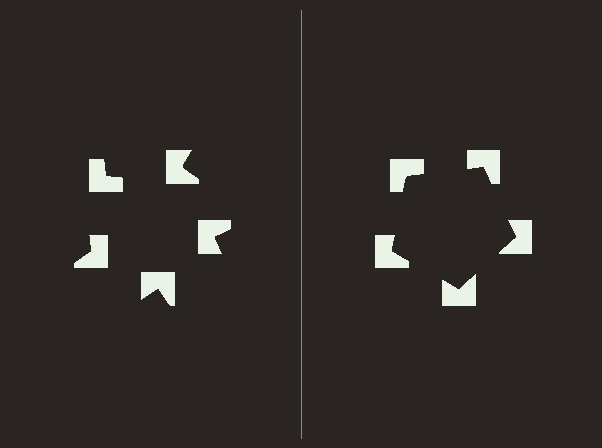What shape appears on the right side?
An illusory pentagon.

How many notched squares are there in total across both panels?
10 — 5 on each side.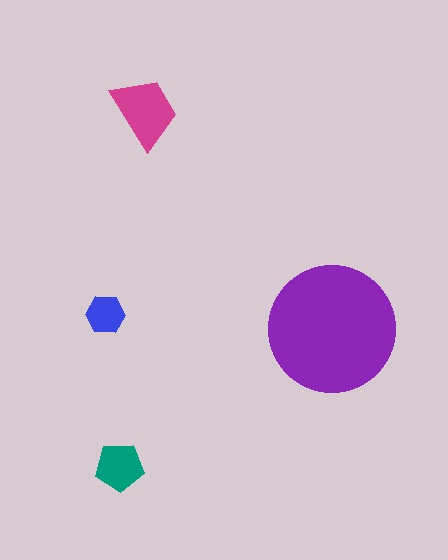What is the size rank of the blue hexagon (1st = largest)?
4th.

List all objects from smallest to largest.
The blue hexagon, the teal pentagon, the magenta trapezoid, the purple circle.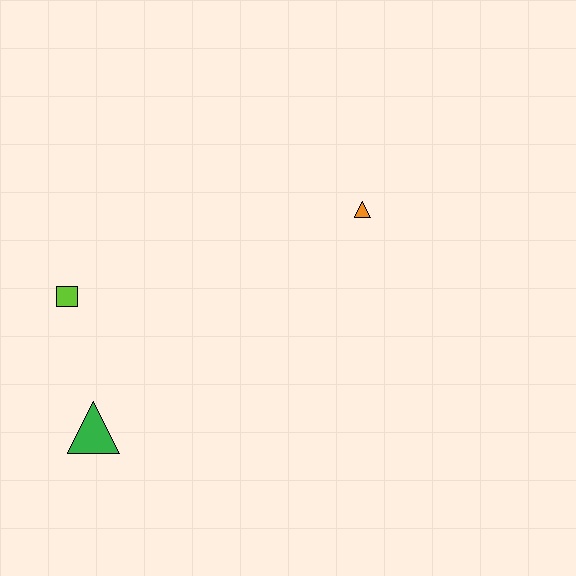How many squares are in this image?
There is 1 square.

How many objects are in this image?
There are 3 objects.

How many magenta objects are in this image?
There are no magenta objects.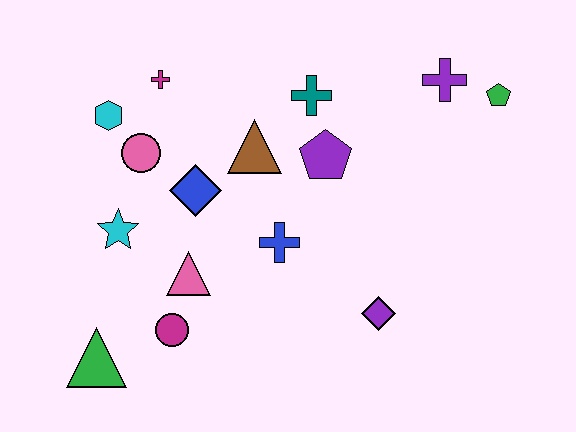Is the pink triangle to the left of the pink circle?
No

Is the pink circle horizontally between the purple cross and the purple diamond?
No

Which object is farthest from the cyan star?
The green pentagon is farthest from the cyan star.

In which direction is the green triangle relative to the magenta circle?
The green triangle is to the left of the magenta circle.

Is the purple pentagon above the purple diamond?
Yes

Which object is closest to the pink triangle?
The magenta circle is closest to the pink triangle.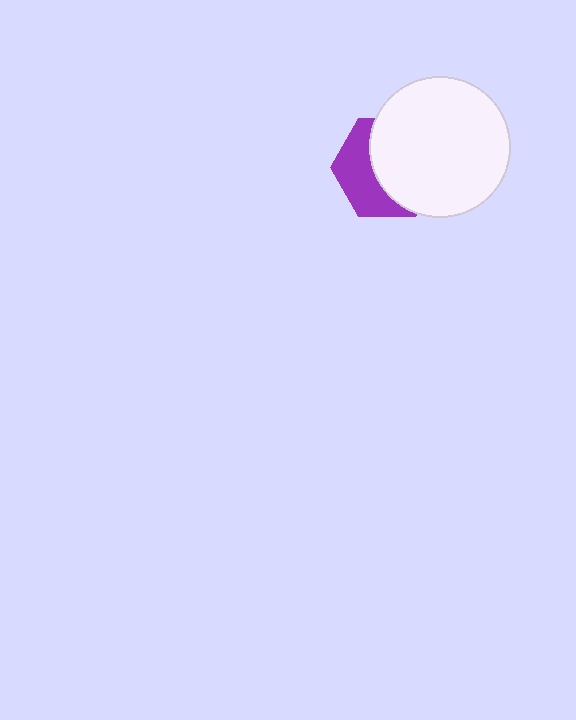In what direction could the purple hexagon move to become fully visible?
The purple hexagon could move left. That would shift it out from behind the white circle entirely.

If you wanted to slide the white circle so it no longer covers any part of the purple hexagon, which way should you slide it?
Slide it right — that is the most direct way to separate the two shapes.